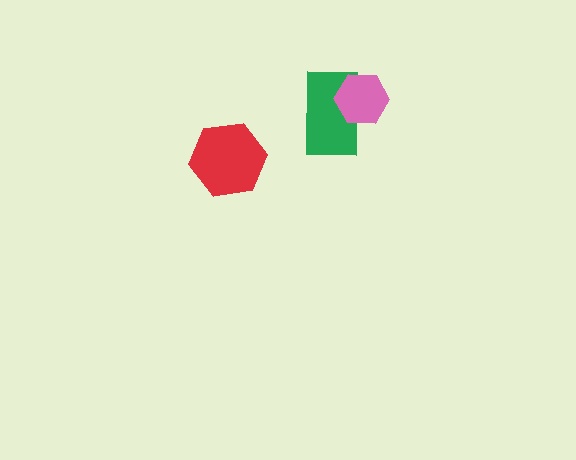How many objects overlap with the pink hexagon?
1 object overlaps with the pink hexagon.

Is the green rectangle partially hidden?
Yes, it is partially covered by another shape.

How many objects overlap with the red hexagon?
0 objects overlap with the red hexagon.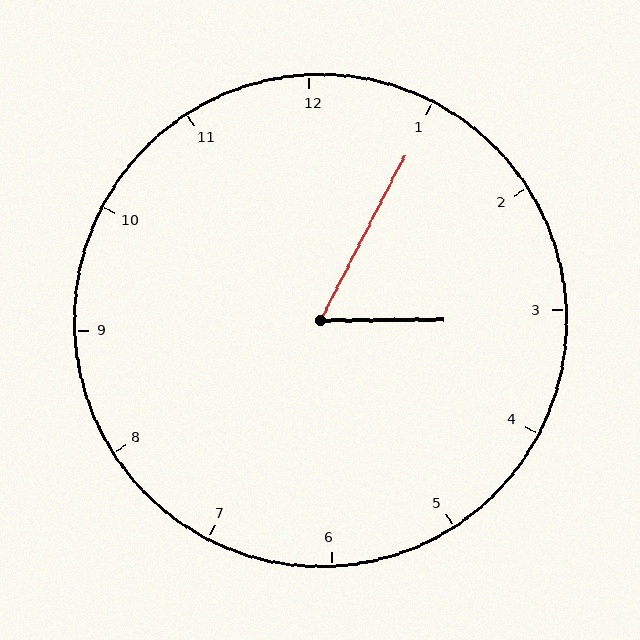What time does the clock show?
3:05.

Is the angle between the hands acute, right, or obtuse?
It is acute.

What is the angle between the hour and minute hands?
Approximately 62 degrees.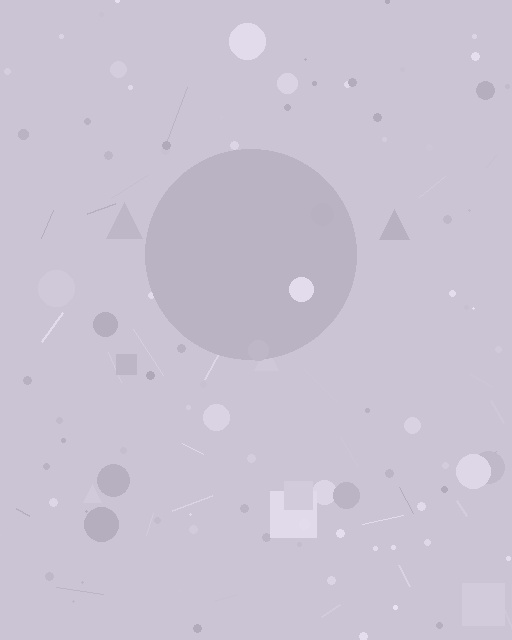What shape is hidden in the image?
A circle is hidden in the image.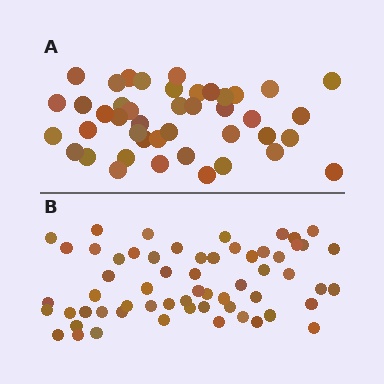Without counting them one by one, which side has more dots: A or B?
Region B (the bottom region) has more dots.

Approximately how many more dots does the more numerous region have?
Region B has approximately 15 more dots than region A.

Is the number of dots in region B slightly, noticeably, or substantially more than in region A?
Region B has noticeably more, but not dramatically so. The ratio is roughly 1.4 to 1.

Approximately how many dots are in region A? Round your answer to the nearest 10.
About 40 dots. (The exact count is 43, which rounds to 40.)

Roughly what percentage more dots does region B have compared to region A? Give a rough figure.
About 40% more.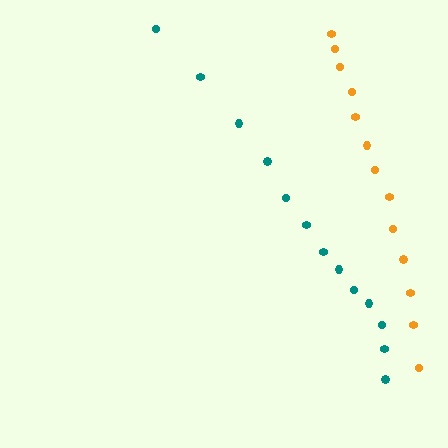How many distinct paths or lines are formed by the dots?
There are 2 distinct paths.